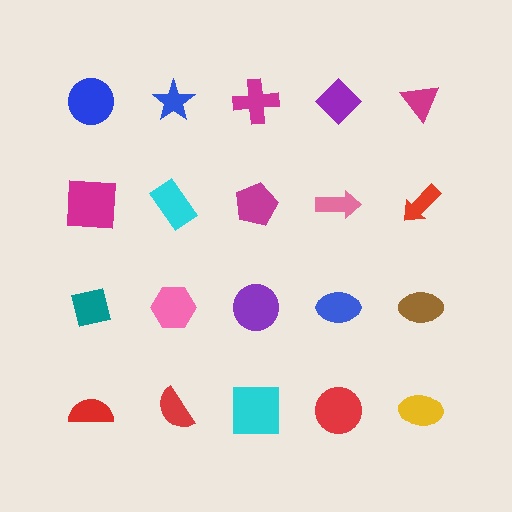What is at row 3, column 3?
A purple circle.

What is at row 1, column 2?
A blue star.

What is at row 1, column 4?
A purple diamond.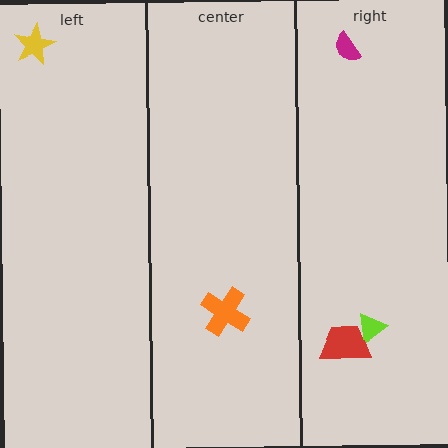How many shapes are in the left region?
1.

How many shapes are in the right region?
3.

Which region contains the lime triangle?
The right region.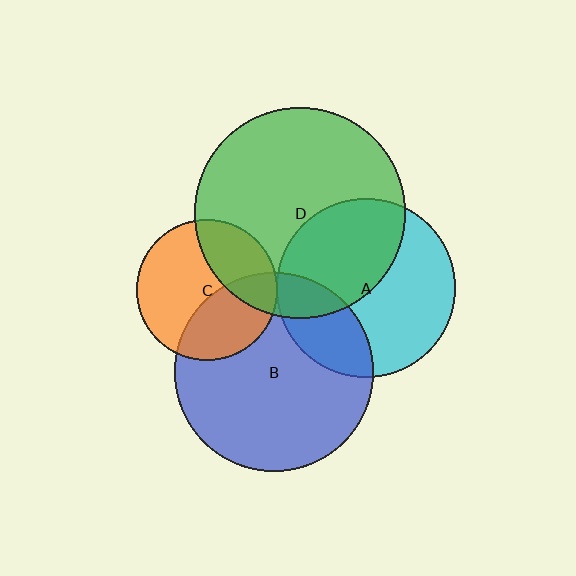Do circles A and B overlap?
Yes.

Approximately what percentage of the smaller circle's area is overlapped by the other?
Approximately 25%.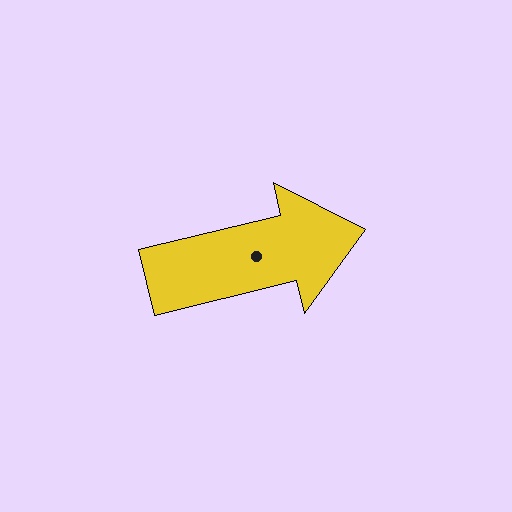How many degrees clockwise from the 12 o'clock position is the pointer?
Approximately 76 degrees.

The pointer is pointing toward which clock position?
Roughly 3 o'clock.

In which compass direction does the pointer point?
East.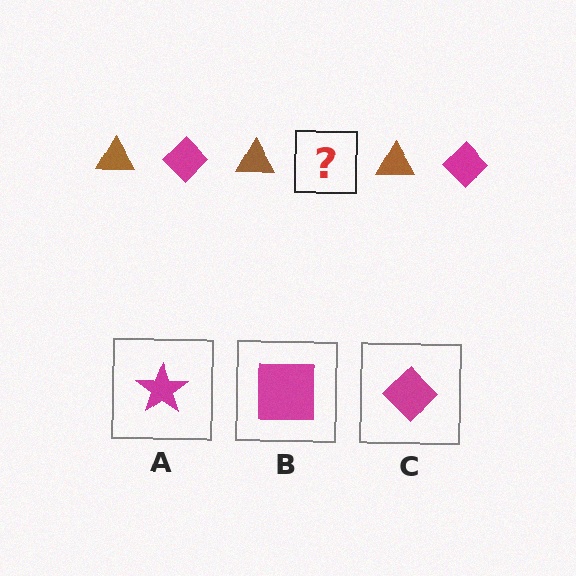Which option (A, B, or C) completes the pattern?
C.